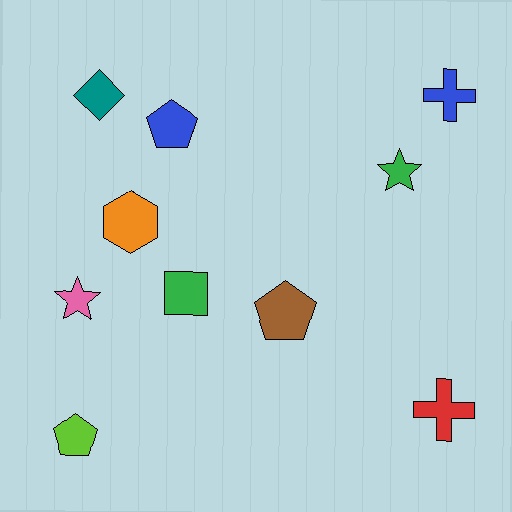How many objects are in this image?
There are 10 objects.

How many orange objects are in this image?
There is 1 orange object.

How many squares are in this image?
There is 1 square.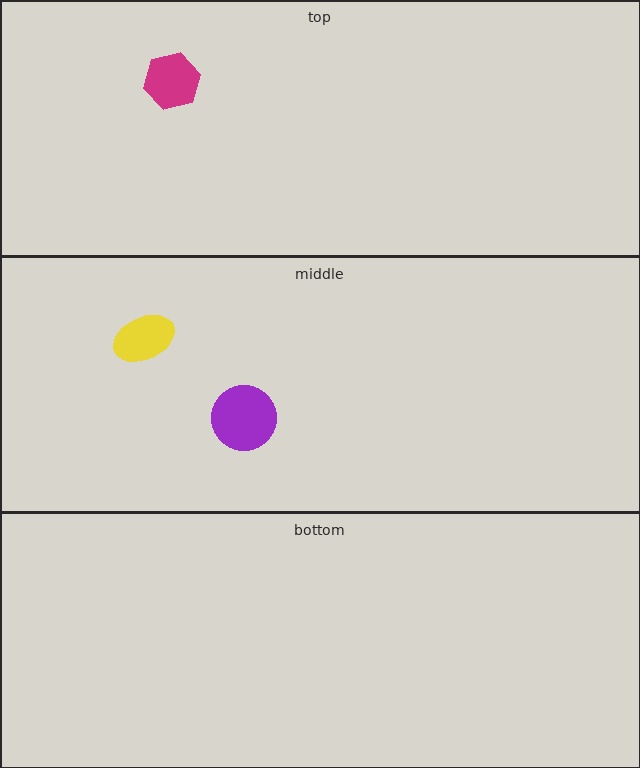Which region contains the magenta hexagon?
The top region.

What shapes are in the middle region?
The yellow ellipse, the purple circle.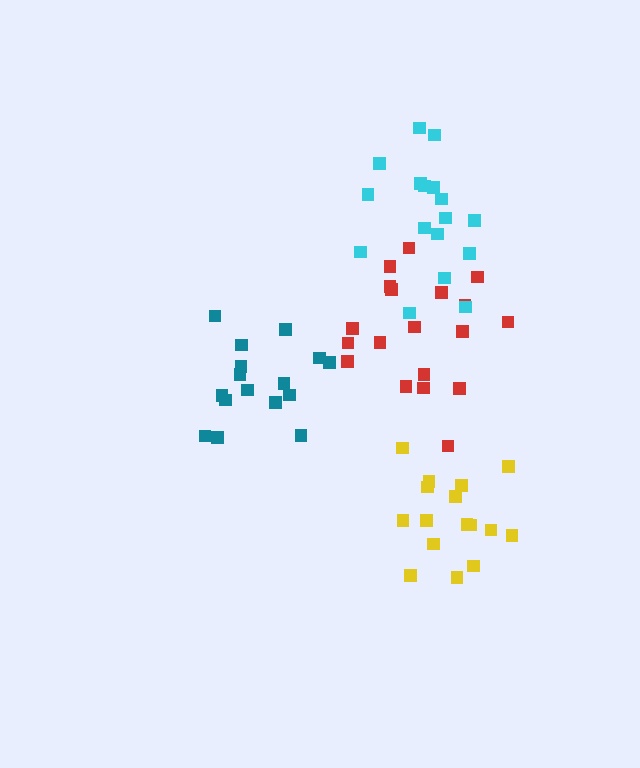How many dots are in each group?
Group 1: 19 dots, Group 2: 16 dots, Group 3: 16 dots, Group 4: 17 dots (68 total).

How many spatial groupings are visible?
There are 4 spatial groupings.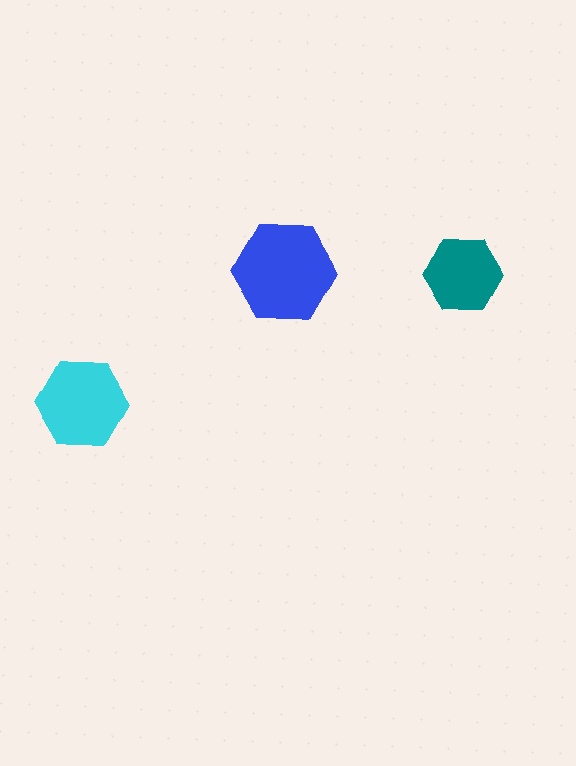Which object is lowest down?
The cyan hexagon is bottommost.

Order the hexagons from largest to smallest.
the blue one, the cyan one, the teal one.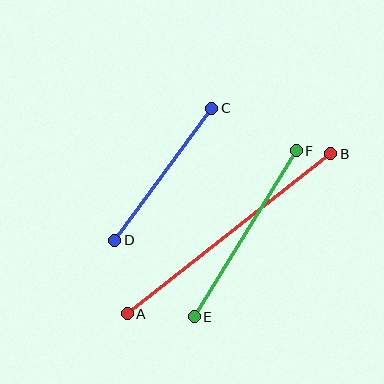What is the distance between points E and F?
The distance is approximately 195 pixels.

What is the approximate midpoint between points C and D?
The midpoint is at approximately (163, 174) pixels.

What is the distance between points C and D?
The distance is approximately 164 pixels.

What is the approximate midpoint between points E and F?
The midpoint is at approximately (245, 234) pixels.